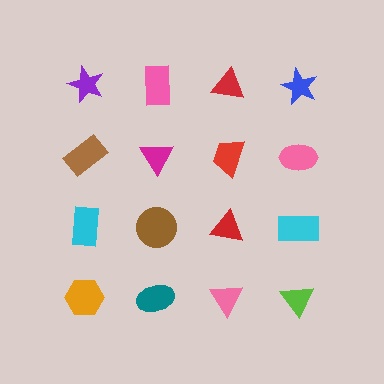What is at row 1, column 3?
A red triangle.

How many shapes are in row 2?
4 shapes.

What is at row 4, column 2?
A teal ellipse.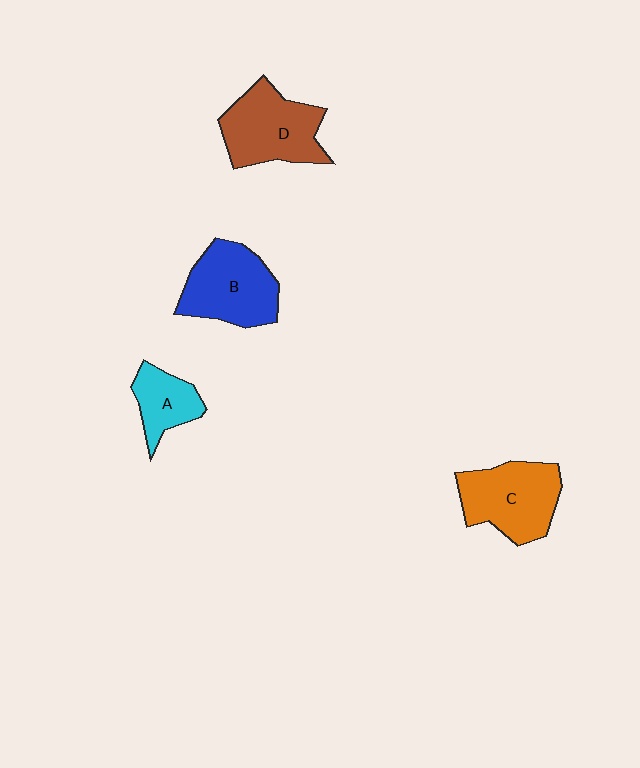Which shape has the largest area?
Shape D (brown).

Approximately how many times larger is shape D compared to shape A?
Approximately 1.8 times.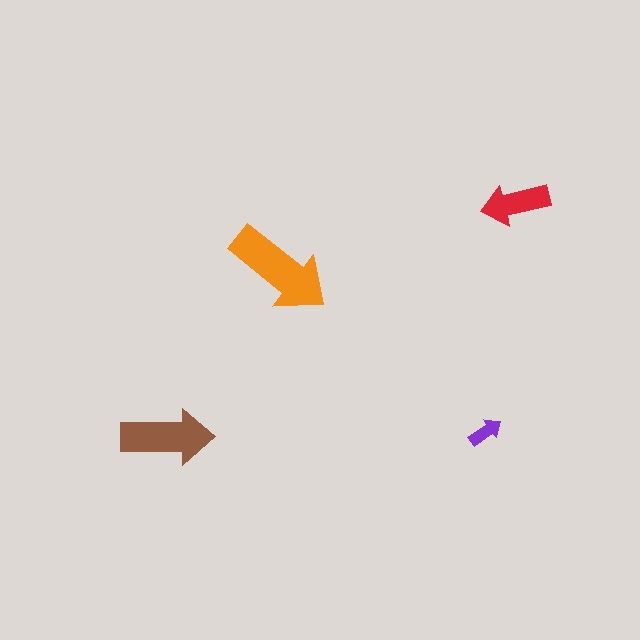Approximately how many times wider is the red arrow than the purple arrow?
About 2 times wider.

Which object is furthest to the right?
The red arrow is rightmost.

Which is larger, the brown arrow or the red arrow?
The brown one.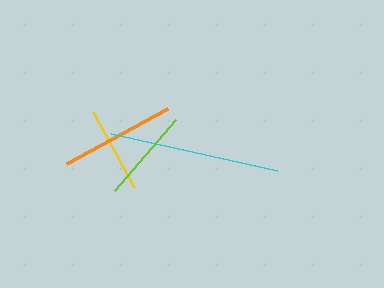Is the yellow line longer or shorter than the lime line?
The lime line is longer than the yellow line.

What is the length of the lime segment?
The lime segment is approximately 93 pixels long.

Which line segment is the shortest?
The yellow line is the shortest at approximately 85 pixels.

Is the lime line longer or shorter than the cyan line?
The cyan line is longer than the lime line.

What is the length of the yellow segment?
The yellow segment is approximately 85 pixels long.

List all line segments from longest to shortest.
From longest to shortest: cyan, orange, lime, yellow.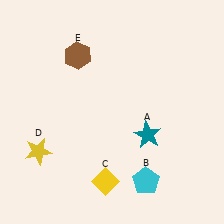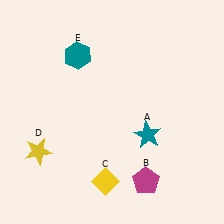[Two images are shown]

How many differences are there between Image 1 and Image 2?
There are 2 differences between the two images.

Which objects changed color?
B changed from cyan to magenta. E changed from brown to teal.